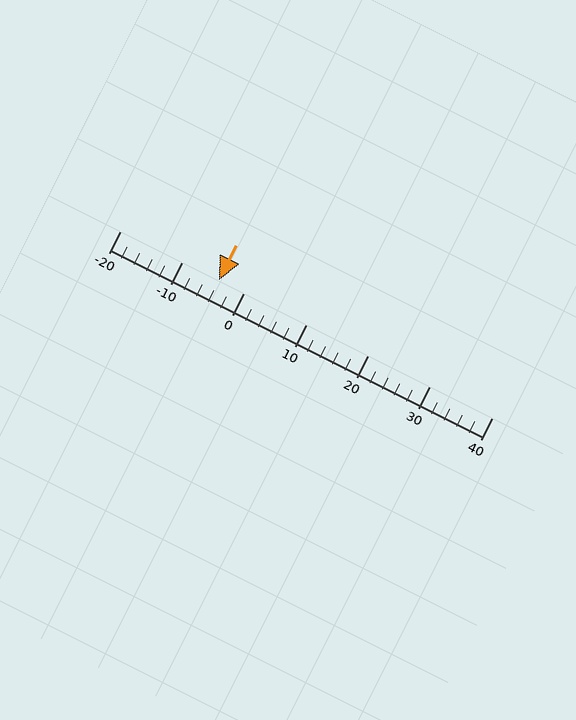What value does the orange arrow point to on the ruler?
The orange arrow points to approximately -4.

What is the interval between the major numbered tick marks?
The major tick marks are spaced 10 units apart.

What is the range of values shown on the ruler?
The ruler shows values from -20 to 40.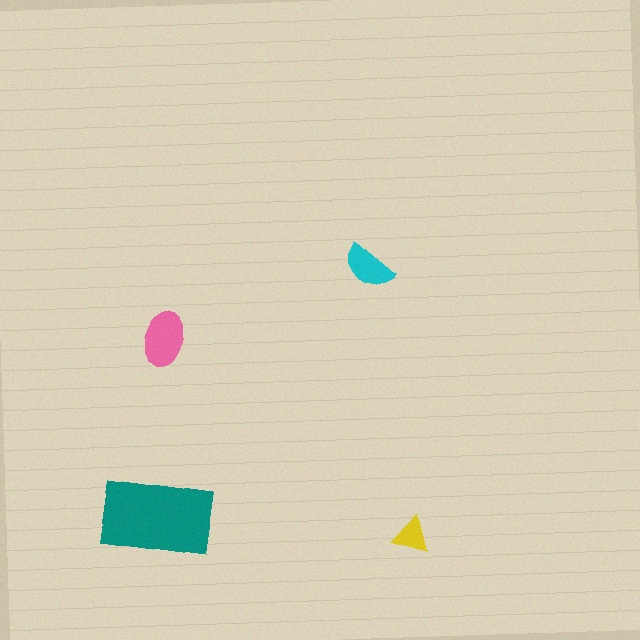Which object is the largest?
The teal rectangle.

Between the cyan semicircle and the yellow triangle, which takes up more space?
The cyan semicircle.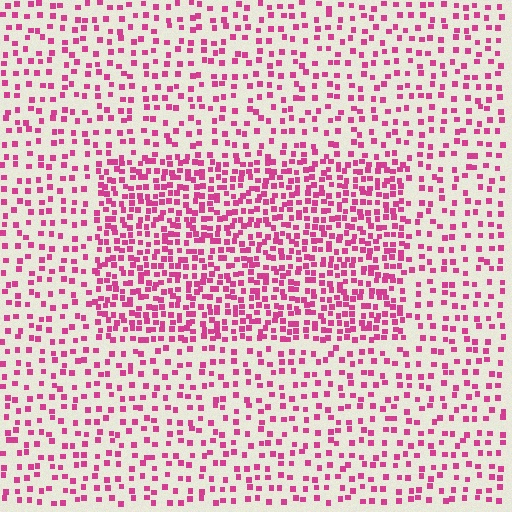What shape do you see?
I see a rectangle.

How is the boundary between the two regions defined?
The boundary is defined by a change in element density (approximately 2.1x ratio). All elements are the same color, size, and shape.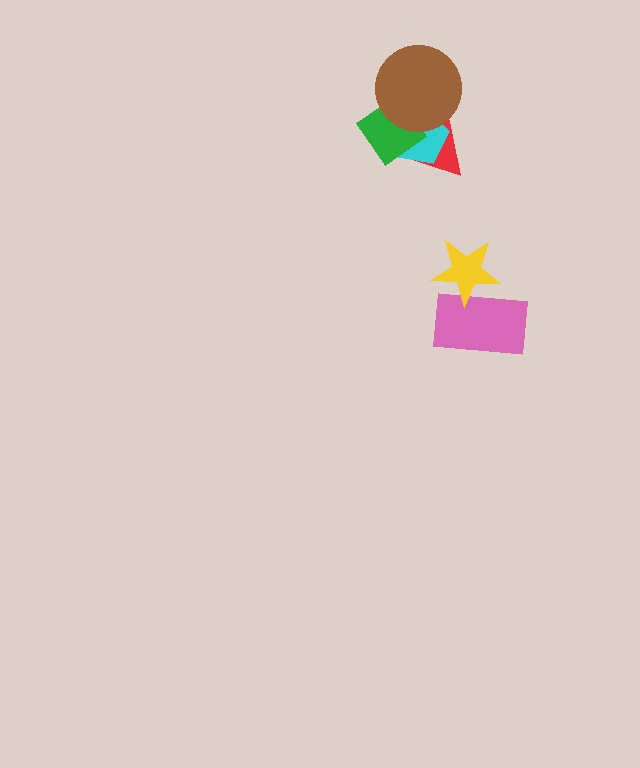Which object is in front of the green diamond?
The brown circle is in front of the green diamond.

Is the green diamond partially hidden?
Yes, it is partially covered by another shape.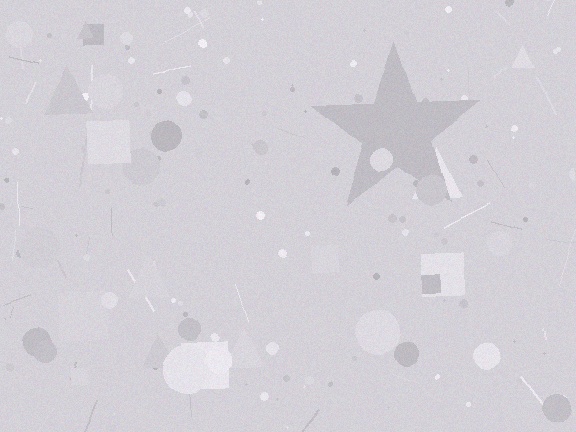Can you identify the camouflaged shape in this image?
The camouflaged shape is a star.